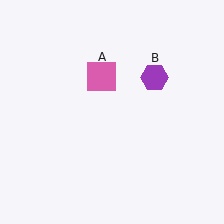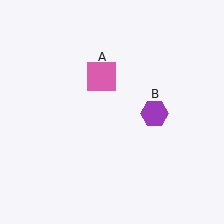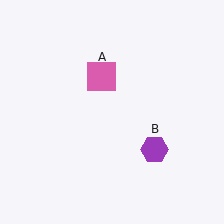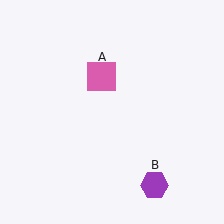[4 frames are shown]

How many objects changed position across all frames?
1 object changed position: purple hexagon (object B).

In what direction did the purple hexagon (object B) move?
The purple hexagon (object B) moved down.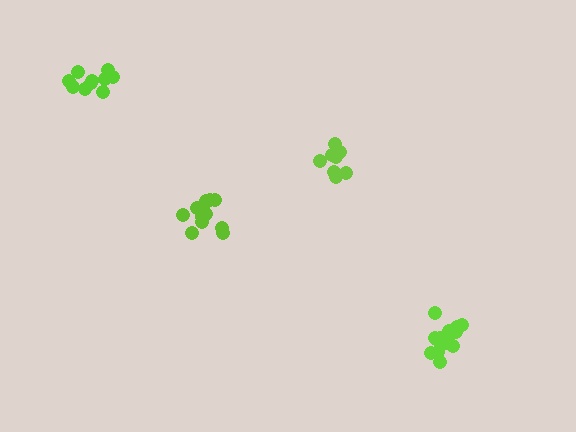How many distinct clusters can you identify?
There are 4 distinct clusters.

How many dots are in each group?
Group 1: 14 dots, Group 2: 10 dots, Group 3: 10 dots, Group 4: 12 dots (46 total).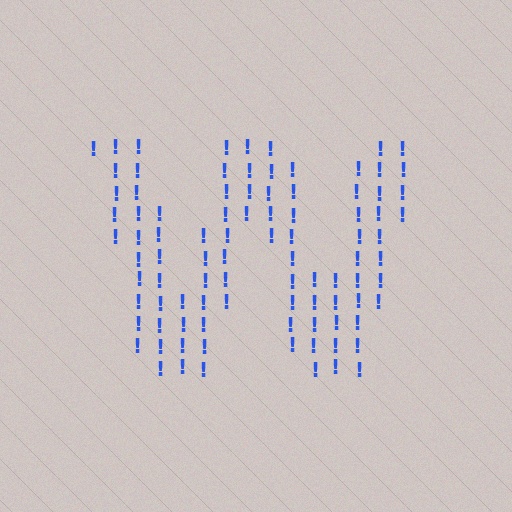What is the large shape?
The large shape is the letter W.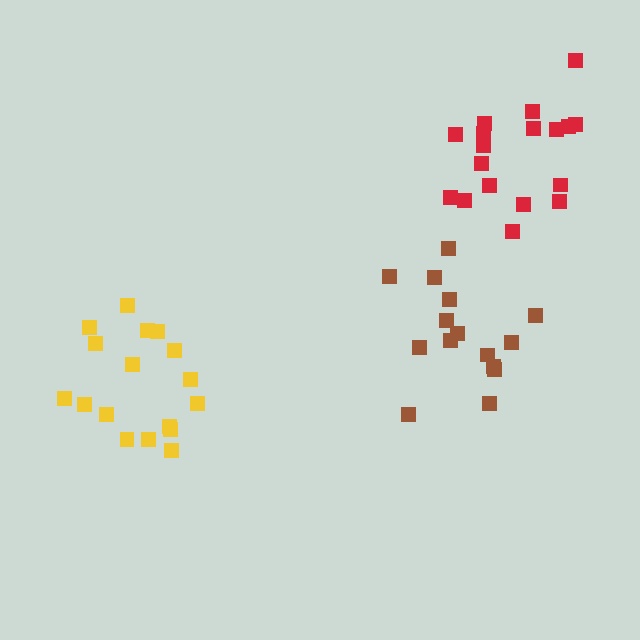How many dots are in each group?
Group 1: 18 dots, Group 2: 17 dots, Group 3: 15 dots (50 total).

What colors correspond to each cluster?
The clusters are colored: red, yellow, brown.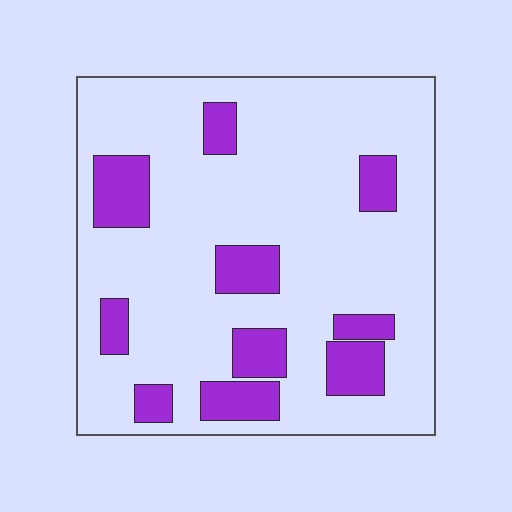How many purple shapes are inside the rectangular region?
10.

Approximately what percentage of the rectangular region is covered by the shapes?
Approximately 20%.